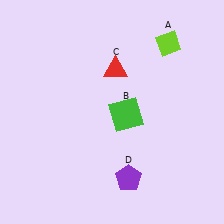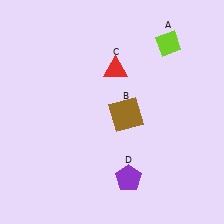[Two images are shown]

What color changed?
The square (B) changed from green in Image 1 to brown in Image 2.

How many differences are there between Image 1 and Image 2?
There is 1 difference between the two images.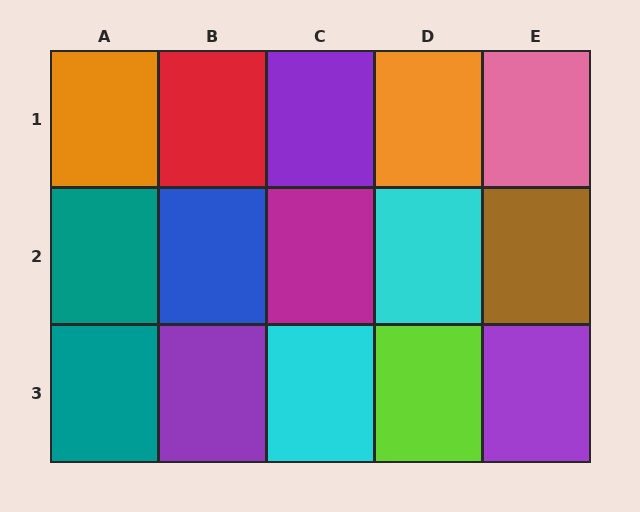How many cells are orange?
2 cells are orange.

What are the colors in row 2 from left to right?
Teal, blue, magenta, cyan, brown.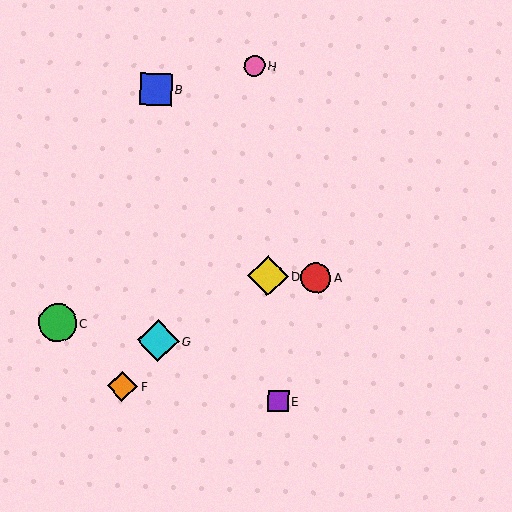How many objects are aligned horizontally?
2 objects (A, D) are aligned horizontally.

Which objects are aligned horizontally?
Objects A, D are aligned horizontally.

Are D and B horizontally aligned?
No, D is at y≈276 and B is at y≈89.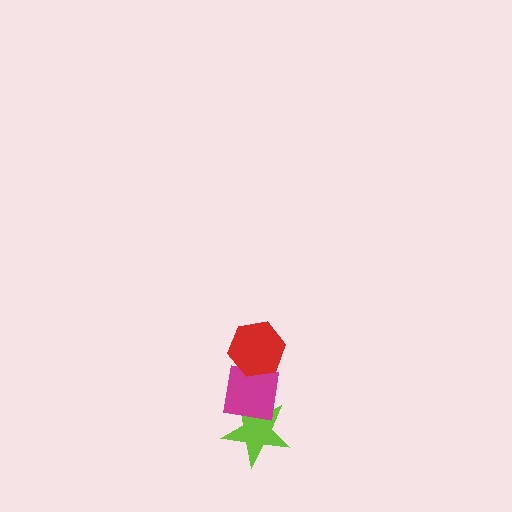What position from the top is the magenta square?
The magenta square is 2nd from the top.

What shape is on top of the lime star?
The magenta square is on top of the lime star.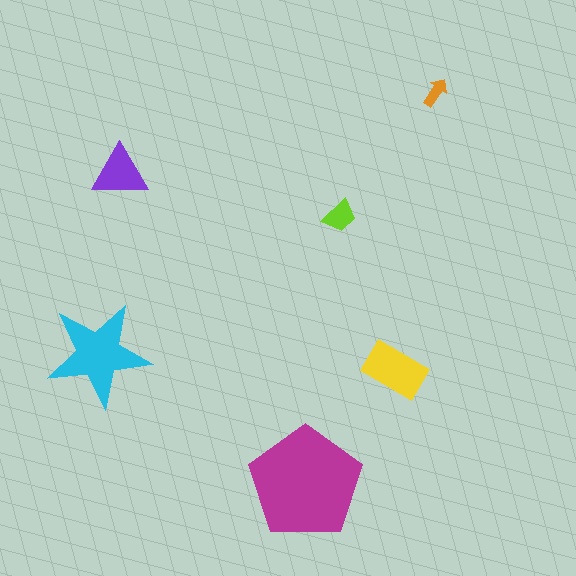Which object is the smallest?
The orange arrow.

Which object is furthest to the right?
The orange arrow is rightmost.